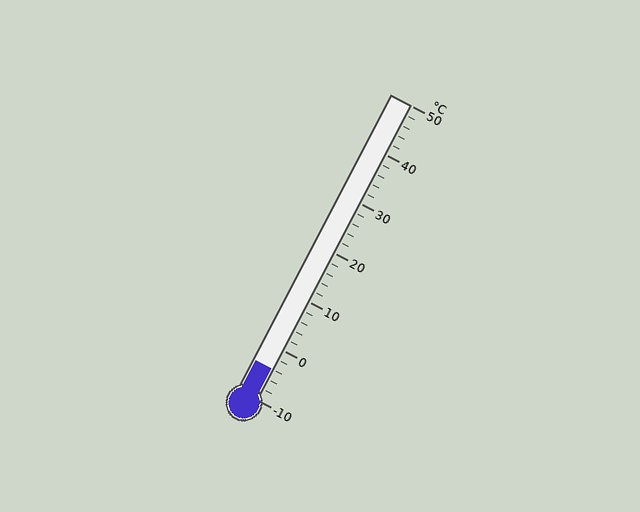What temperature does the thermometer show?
The thermometer shows approximately -4°C.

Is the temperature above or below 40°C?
The temperature is below 40°C.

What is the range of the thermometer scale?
The thermometer scale ranges from -10°C to 50°C.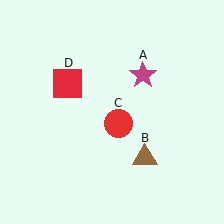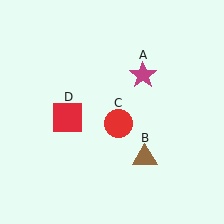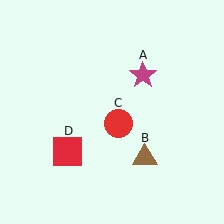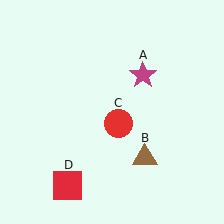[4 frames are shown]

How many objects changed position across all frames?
1 object changed position: red square (object D).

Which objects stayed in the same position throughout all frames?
Magenta star (object A) and brown triangle (object B) and red circle (object C) remained stationary.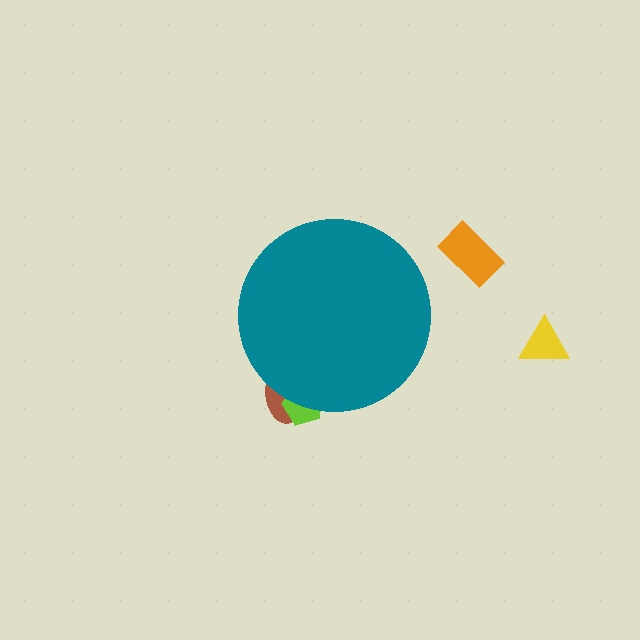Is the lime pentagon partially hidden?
Yes, the lime pentagon is partially hidden behind the teal circle.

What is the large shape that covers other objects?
A teal circle.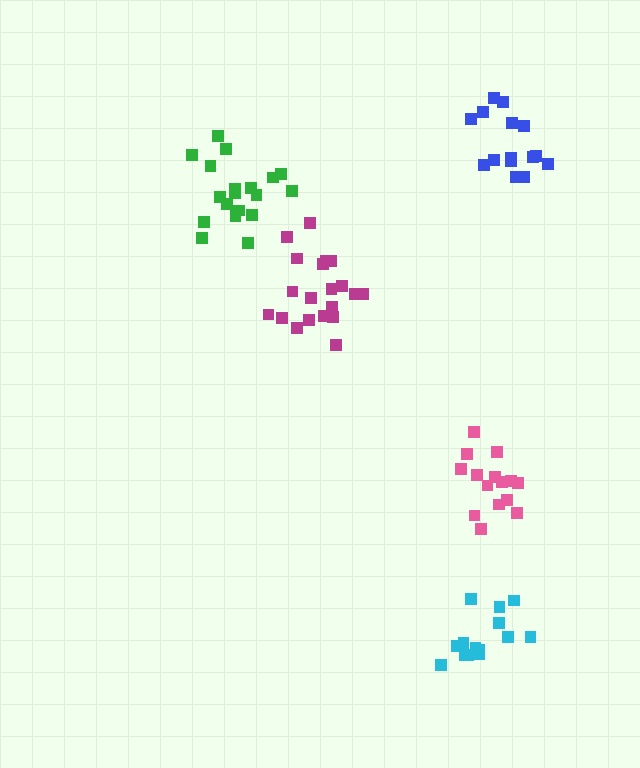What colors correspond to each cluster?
The clusters are colored: green, blue, pink, cyan, magenta.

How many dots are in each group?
Group 1: 19 dots, Group 2: 15 dots, Group 3: 15 dots, Group 4: 14 dots, Group 5: 20 dots (83 total).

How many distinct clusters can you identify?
There are 5 distinct clusters.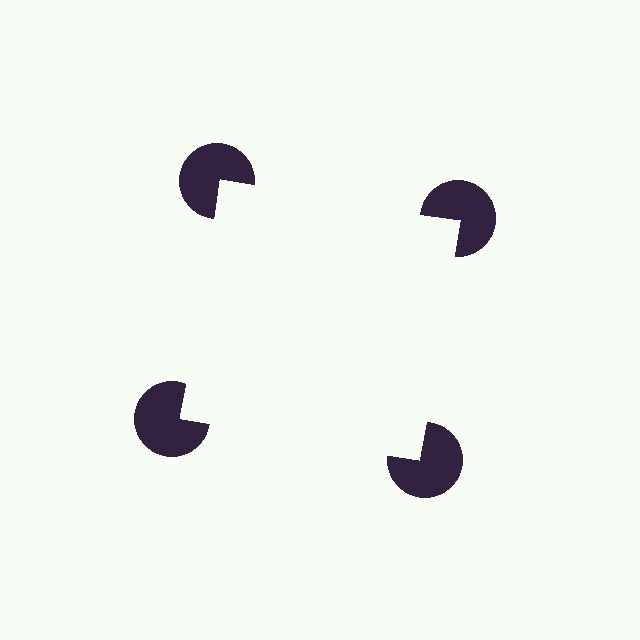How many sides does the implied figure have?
4 sides.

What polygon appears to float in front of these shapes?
An illusory square — its edges are inferred from the aligned wedge cuts in the pac-man discs, not physically drawn.